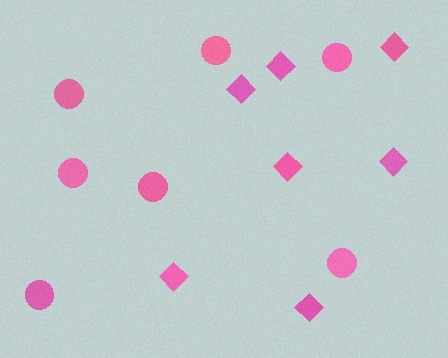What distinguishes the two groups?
There are 2 groups: one group of circles (7) and one group of diamonds (7).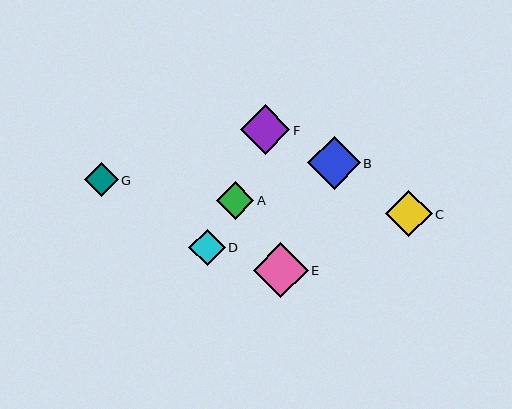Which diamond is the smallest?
Diamond G is the smallest with a size of approximately 33 pixels.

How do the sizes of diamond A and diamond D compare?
Diamond A and diamond D are approximately the same size.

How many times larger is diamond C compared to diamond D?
Diamond C is approximately 1.3 times the size of diamond D.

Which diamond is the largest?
Diamond E is the largest with a size of approximately 55 pixels.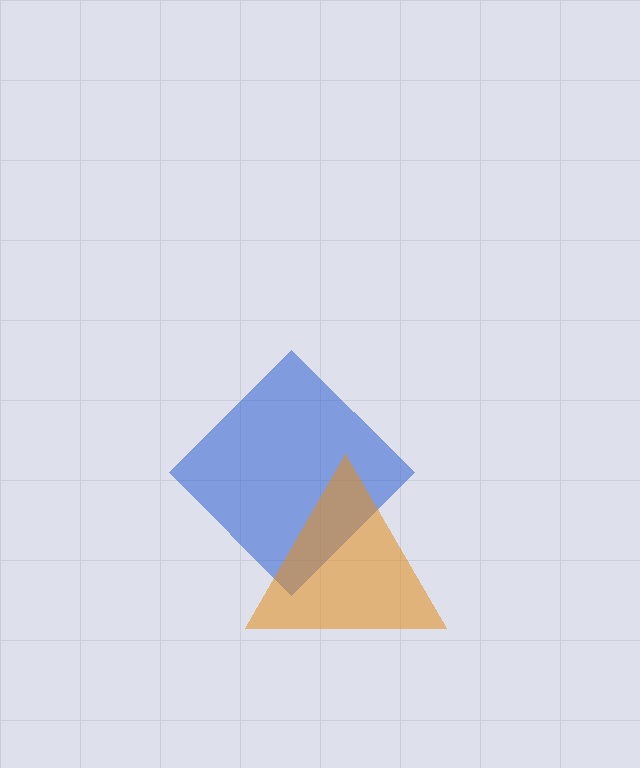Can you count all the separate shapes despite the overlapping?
Yes, there are 2 separate shapes.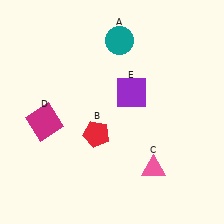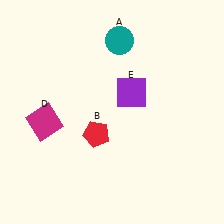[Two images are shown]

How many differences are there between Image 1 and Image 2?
There is 1 difference between the two images.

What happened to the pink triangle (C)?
The pink triangle (C) was removed in Image 2. It was in the bottom-right area of Image 1.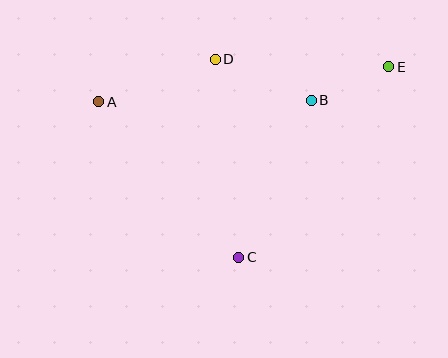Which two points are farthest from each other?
Points A and E are farthest from each other.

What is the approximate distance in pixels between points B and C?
The distance between B and C is approximately 173 pixels.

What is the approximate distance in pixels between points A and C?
The distance between A and C is approximately 209 pixels.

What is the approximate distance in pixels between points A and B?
The distance between A and B is approximately 213 pixels.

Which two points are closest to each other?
Points B and E are closest to each other.